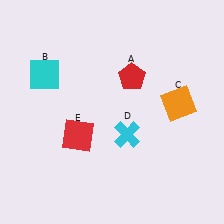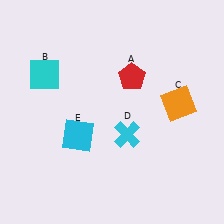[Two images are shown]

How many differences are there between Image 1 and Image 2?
There is 1 difference between the two images.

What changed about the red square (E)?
In Image 1, E is red. In Image 2, it changed to cyan.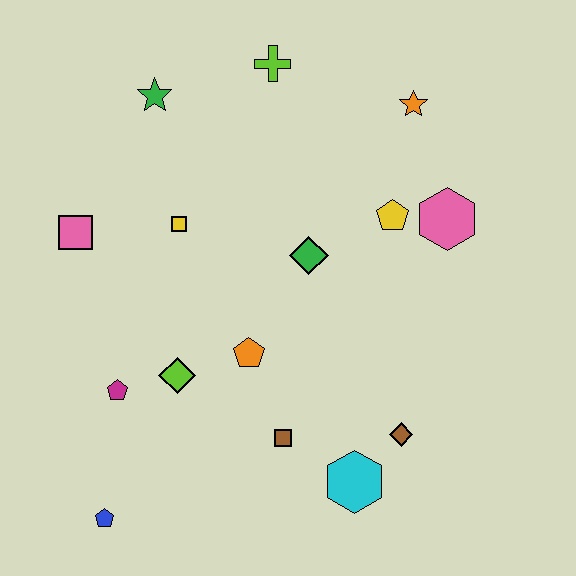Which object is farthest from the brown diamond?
The green star is farthest from the brown diamond.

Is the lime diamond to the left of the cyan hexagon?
Yes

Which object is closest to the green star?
The lime cross is closest to the green star.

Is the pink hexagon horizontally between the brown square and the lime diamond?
No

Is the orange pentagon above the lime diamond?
Yes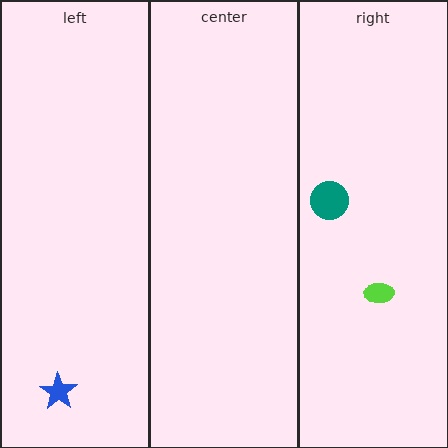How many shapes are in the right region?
2.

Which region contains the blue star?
The left region.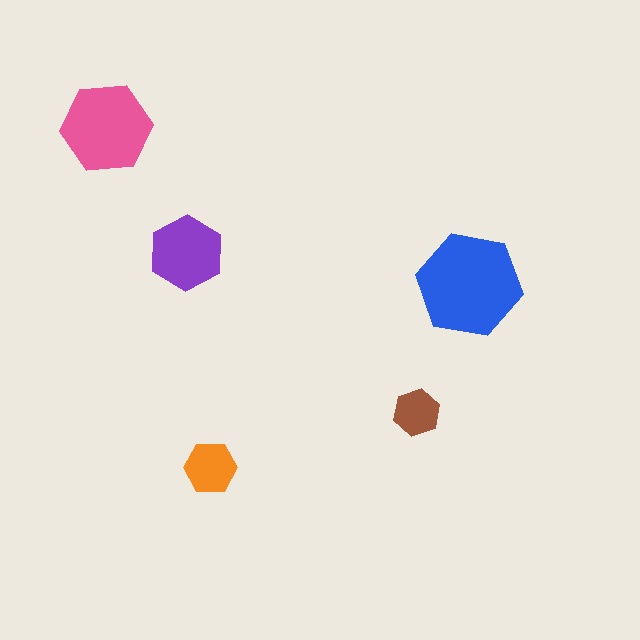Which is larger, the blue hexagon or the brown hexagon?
The blue one.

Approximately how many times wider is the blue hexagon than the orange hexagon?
About 2 times wider.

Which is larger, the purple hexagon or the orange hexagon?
The purple one.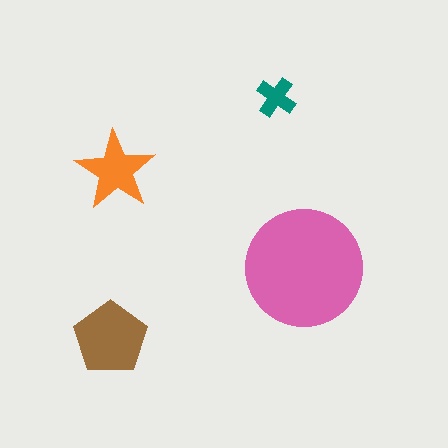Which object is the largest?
The pink circle.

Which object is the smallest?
The teal cross.